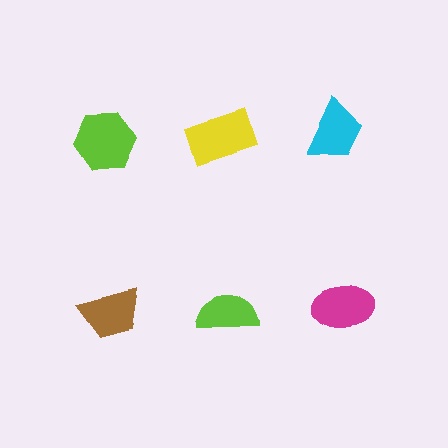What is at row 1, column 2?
A yellow rectangle.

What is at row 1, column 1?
A lime hexagon.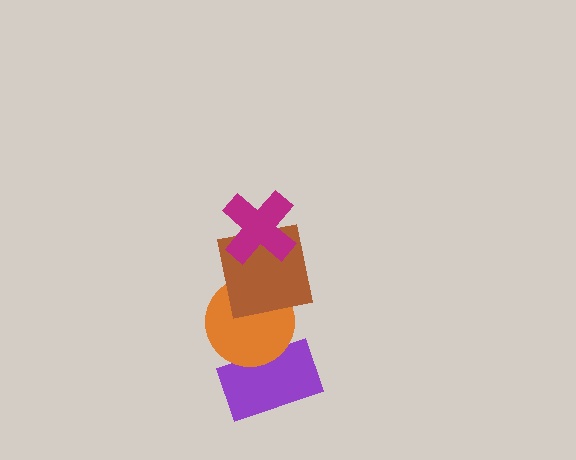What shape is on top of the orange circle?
The brown square is on top of the orange circle.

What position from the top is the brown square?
The brown square is 2nd from the top.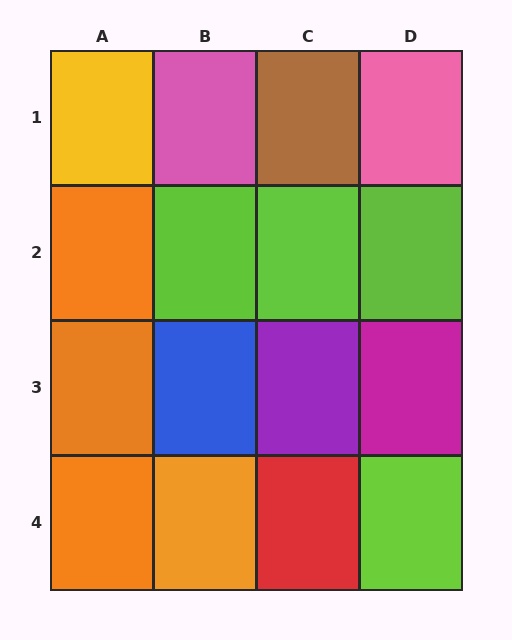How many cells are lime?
4 cells are lime.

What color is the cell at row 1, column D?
Pink.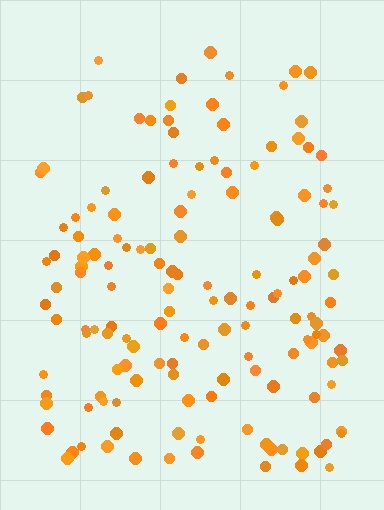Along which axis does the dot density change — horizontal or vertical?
Vertical.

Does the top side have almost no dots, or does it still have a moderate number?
Still a moderate number, just noticeably fewer than the bottom.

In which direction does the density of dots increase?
From top to bottom, with the bottom side densest.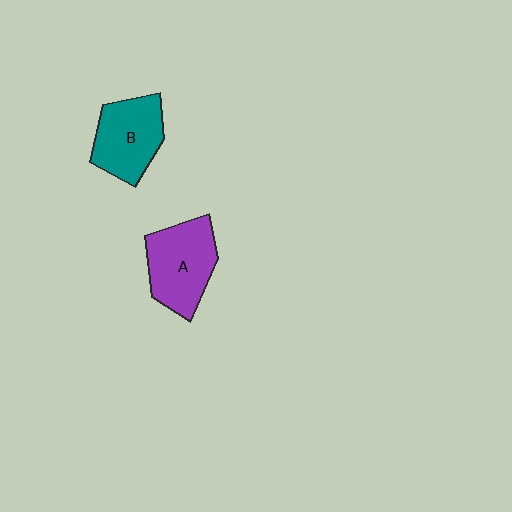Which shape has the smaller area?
Shape B (teal).